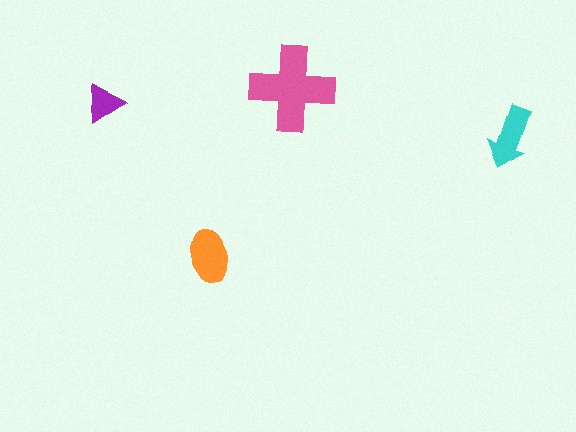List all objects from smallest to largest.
The purple triangle, the cyan arrow, the orange ellipse, the pink cross.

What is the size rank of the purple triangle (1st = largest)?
4th.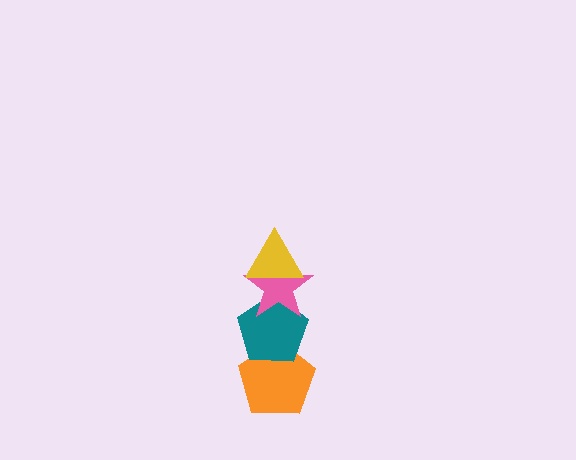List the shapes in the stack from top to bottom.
From top to bottom: the yellow triangle, the pink star, the teal pentagon, the orange pentagon.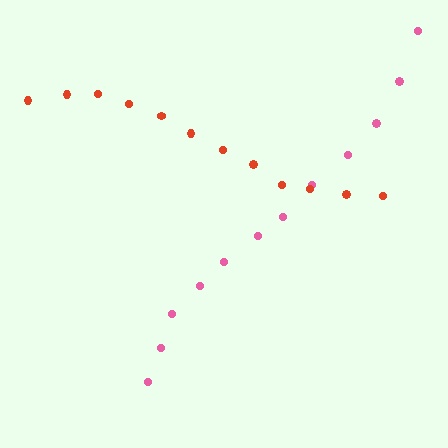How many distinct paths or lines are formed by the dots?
There are 2 distinct paths.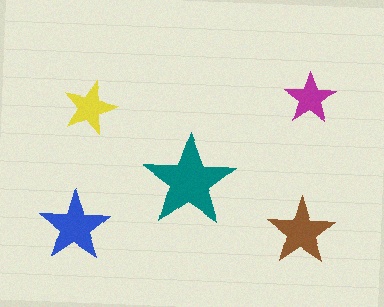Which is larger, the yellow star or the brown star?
The brown one.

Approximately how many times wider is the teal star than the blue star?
About 1.5 times wider.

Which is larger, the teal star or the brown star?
The teal one.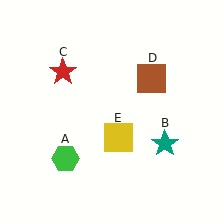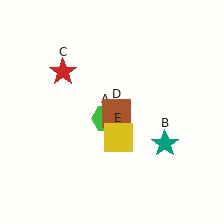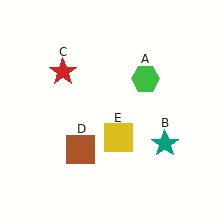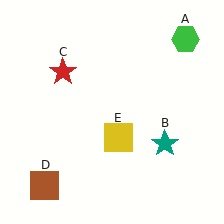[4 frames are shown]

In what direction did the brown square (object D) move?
The brown square (object D) moved down and to the left.